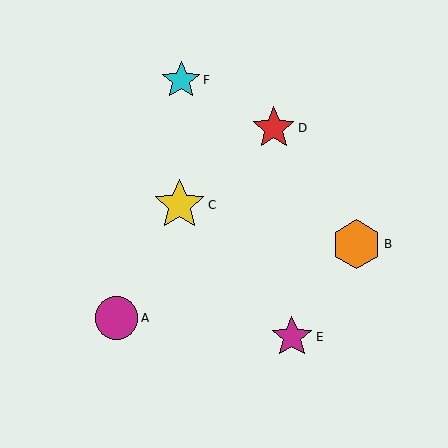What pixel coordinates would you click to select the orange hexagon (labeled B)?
Click at (357, 244) to select the orange hexagon B.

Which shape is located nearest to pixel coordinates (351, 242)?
The orange hexagon (labeled B) at (357, 244) is nearest to that location.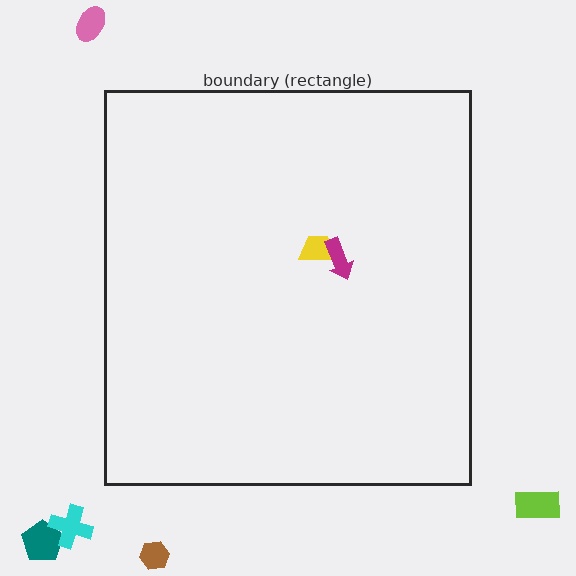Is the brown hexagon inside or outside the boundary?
Outside.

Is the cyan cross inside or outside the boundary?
Outside.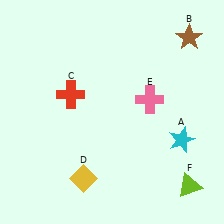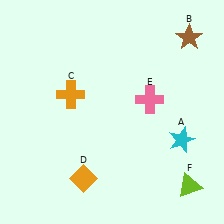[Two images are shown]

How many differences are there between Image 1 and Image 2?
There are 2 differences between the two images.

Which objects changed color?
C changed from red to orange. D changed from yellow to orange.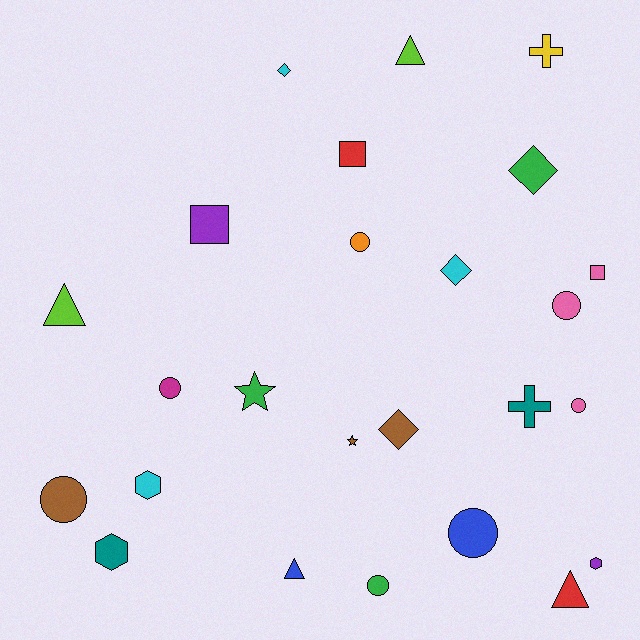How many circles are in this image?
There are 7 circles.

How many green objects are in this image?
There are 3 green objects.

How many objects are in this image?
There are 25 objects.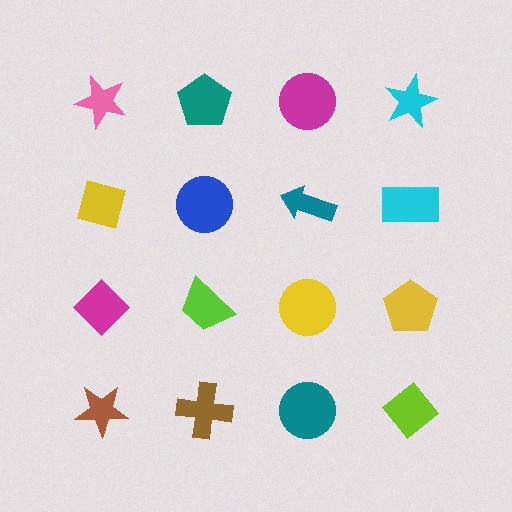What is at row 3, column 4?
A yellow pentagon.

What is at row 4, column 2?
A brown cross.